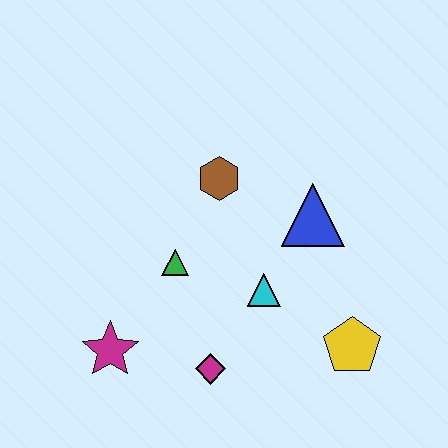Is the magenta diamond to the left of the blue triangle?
Yes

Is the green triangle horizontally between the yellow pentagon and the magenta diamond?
No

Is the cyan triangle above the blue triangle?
No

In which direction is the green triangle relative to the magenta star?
The green triangle is above the magenta star.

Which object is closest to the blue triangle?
The cyan triangle is closest to the blue triangle.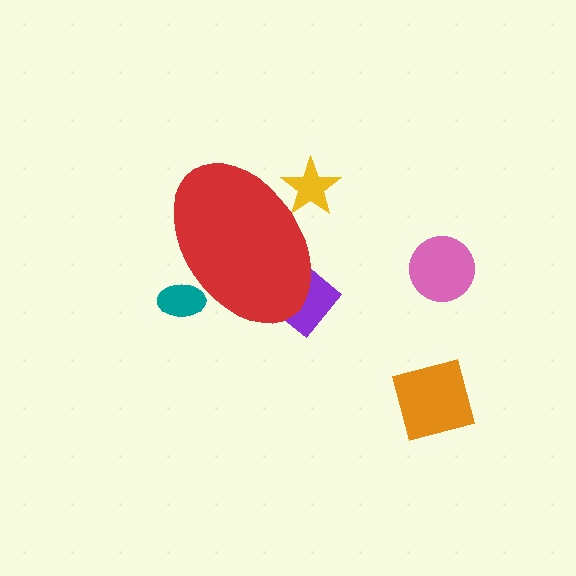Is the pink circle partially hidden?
No, the pink circle is fully visible.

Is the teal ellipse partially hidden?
Yes, the teal ellipse is partially hidden behind the red ellipse.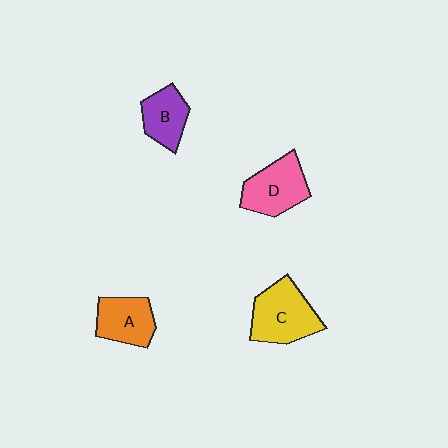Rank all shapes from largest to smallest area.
From largest to smallest: C (yellow), D (pink), A (orange), B (purple).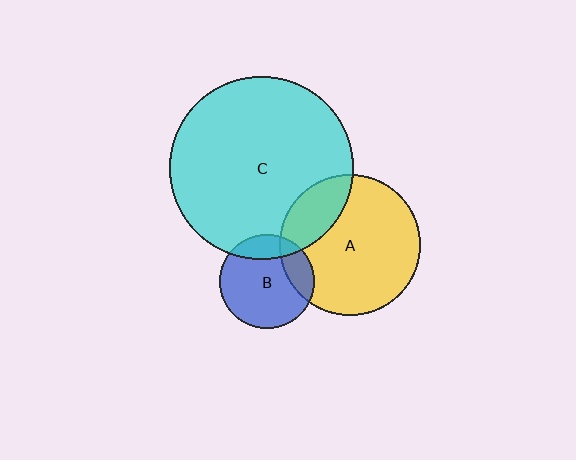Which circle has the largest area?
Circle C (cyan).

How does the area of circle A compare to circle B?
Approximately 2.2 times.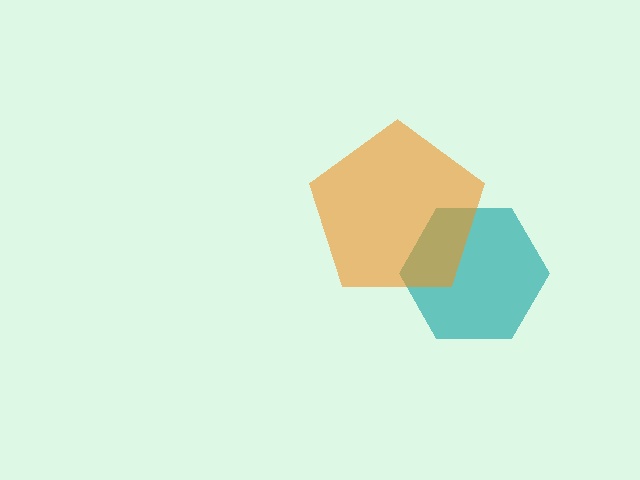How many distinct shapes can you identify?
There are 2 distinct shapes: a teal hexagon, an orange pentagon.